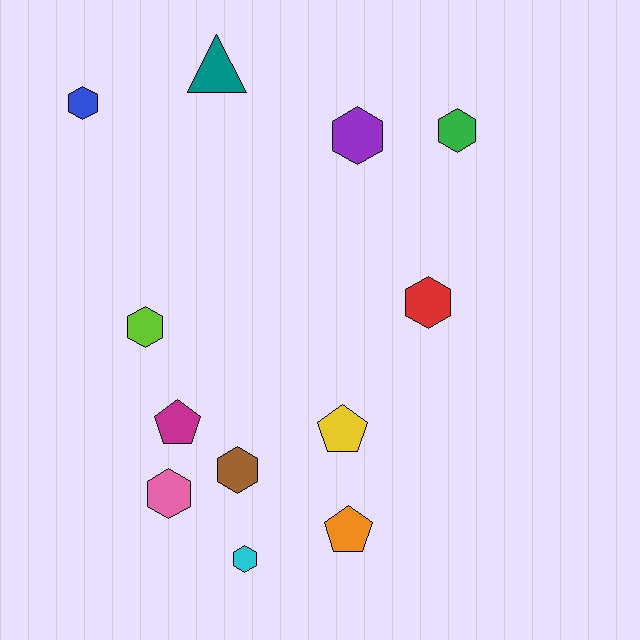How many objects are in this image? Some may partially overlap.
There are 12 objects.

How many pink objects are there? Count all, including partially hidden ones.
There is 1 pink object.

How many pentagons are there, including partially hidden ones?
There are 3 pentagons.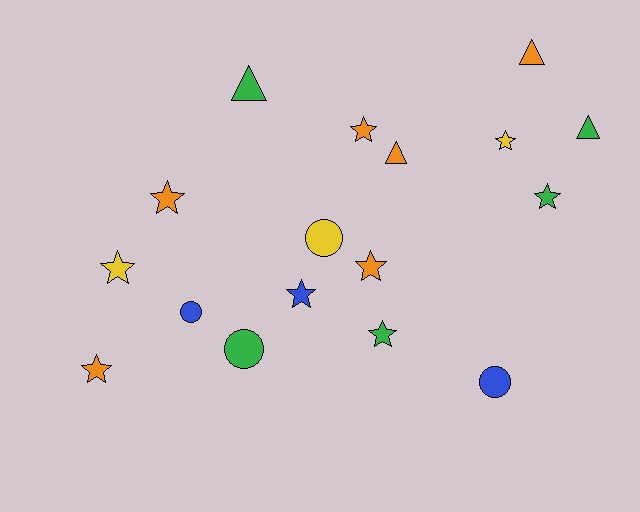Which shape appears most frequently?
Star, with 9 objects.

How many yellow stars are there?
There are 2 yellow stars.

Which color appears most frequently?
Orange, with 6 objects.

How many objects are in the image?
There are 17 objects.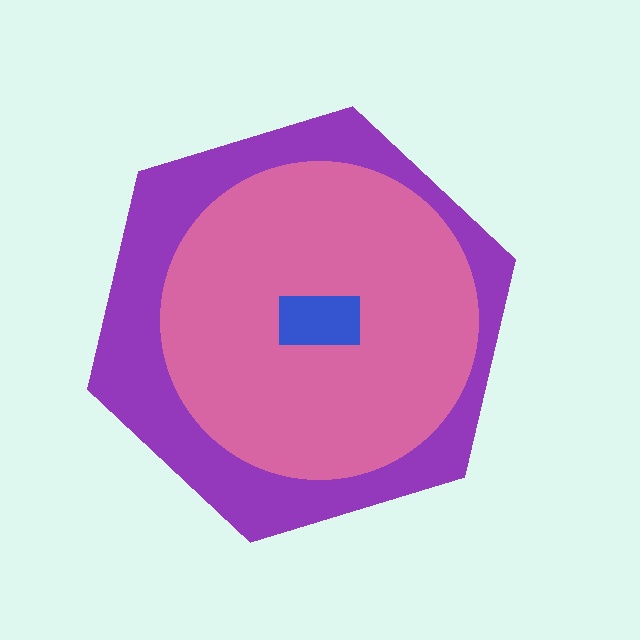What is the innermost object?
The blue rectangle.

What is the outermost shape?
The purple hexagon.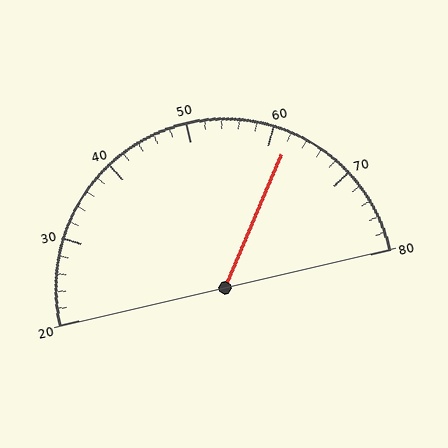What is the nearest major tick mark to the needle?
The nearest major tick mark is 60.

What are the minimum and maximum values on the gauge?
The gauge ranges from 20 to 80.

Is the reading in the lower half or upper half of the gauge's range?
The reading is in the upper half of the range (20 to 80).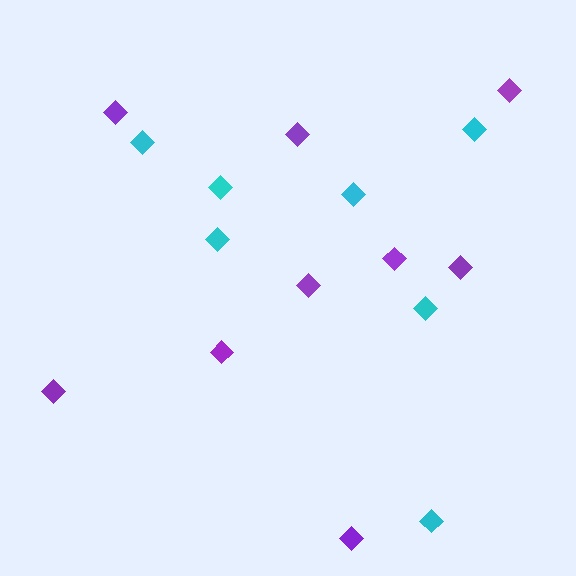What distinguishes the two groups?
There are 2 groups: one group of cyan diamonds (7) and one group of purple diamonds (9).